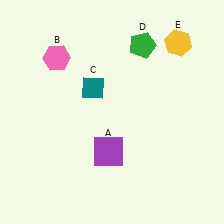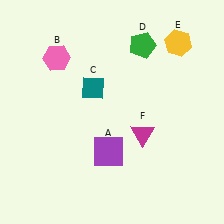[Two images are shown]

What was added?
A magenta triangle (F) was added in Image 2.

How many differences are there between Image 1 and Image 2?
There is 1 difference between the two images.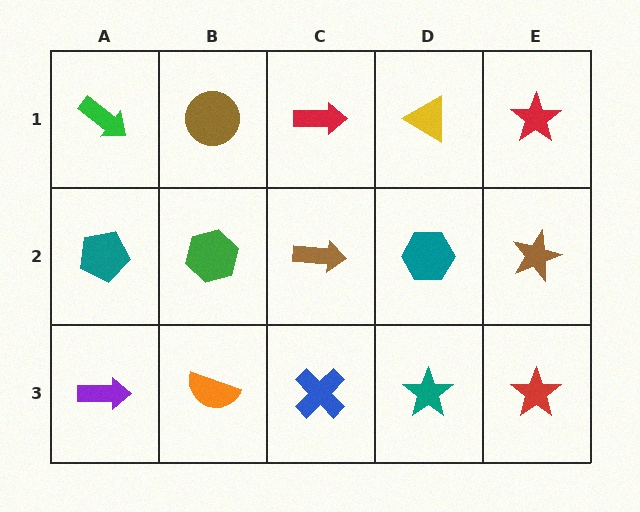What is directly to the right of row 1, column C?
A yellow triangle.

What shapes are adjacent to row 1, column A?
A teal pentagon (row 2, column A), a brown circle (row 1, column B).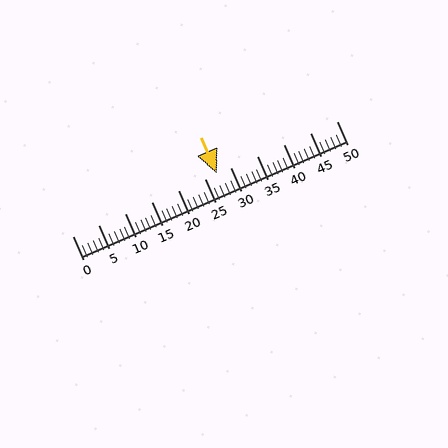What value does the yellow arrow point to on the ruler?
The yellow arrow points to approximately 27.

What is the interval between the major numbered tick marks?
The major tick marks are spaced 5 units apart.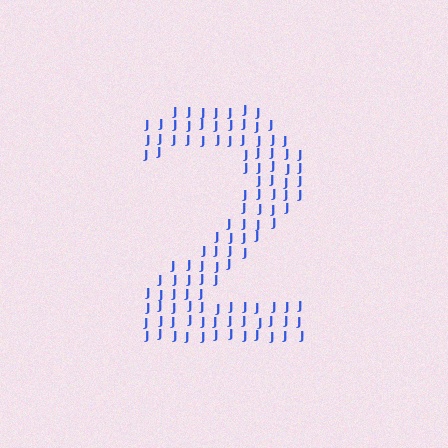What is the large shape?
The large shape is the digit 2.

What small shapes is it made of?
It is made of small letter J's.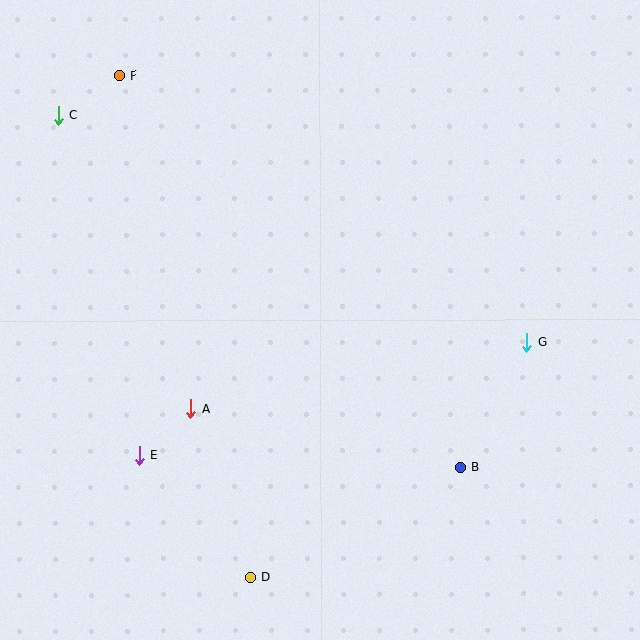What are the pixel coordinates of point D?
Point D is at (250, 577).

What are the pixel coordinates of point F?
Point F is at (120, 76).